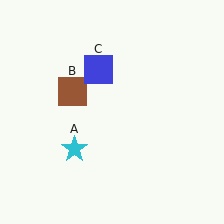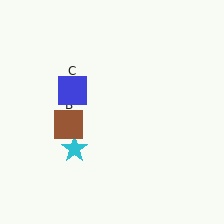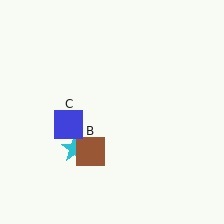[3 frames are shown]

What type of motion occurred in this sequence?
The brown square (object B), blue square (object C) rotated counterclockwise around the center of the scene.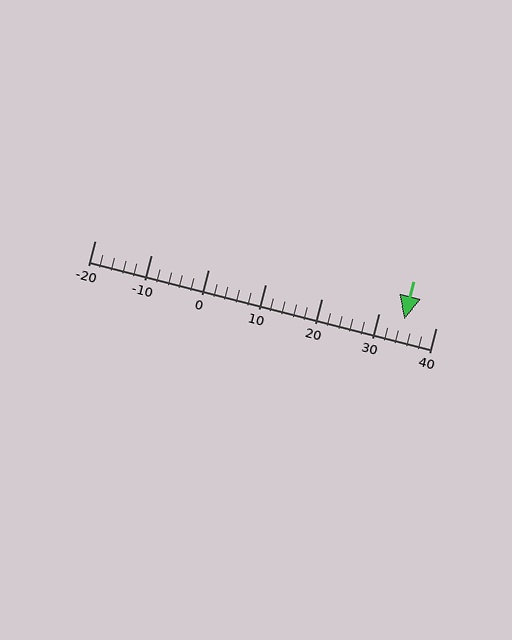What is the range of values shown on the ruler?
The ruler shows values from -20 to 40.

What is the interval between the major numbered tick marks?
The major tick marks are spaced 10 units apart.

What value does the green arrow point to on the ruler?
The green arrow points to approximately 34.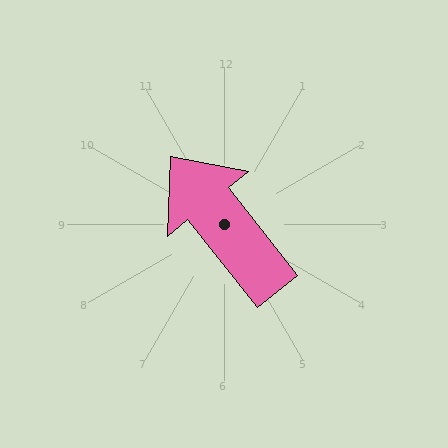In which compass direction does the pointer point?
Northwest.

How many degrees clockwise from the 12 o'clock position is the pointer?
Approximately 321 degrees.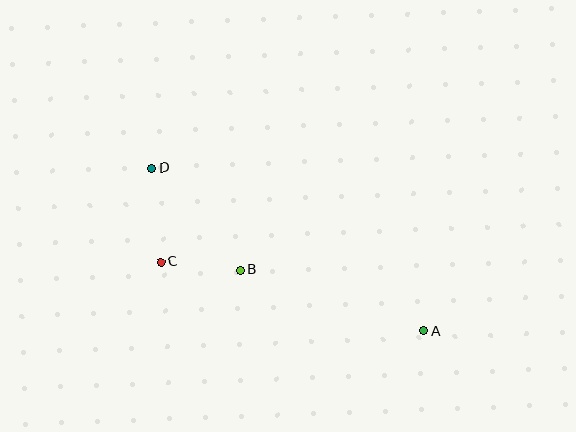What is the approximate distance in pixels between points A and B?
The distance between A and B is approximately 194 pixels.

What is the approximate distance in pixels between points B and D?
The distance between B and D is approximately 135 pixels.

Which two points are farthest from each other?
Points A and D are farthest from each other.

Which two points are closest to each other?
Points B and C are closest to each other.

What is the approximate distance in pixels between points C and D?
The distance between C and D is approximately 94 pixels.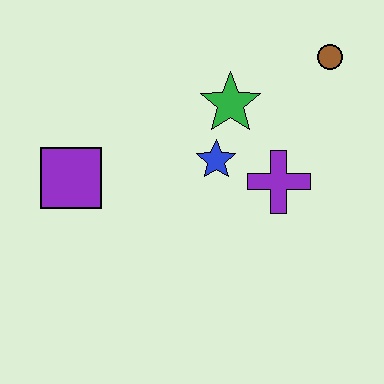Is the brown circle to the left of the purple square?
No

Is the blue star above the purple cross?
Yes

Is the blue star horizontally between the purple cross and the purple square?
Yes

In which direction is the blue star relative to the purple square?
The blue star is to the right of the purple square.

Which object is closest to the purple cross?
The blue star is closest to the purple cross.